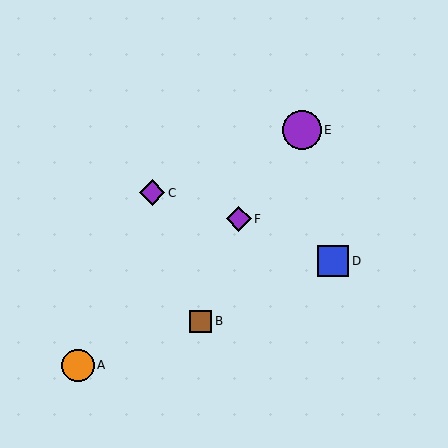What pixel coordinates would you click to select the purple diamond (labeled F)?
Click at (239, 219) to select the purple diamond F.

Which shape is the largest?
The purple circle (labeled E) is the largest.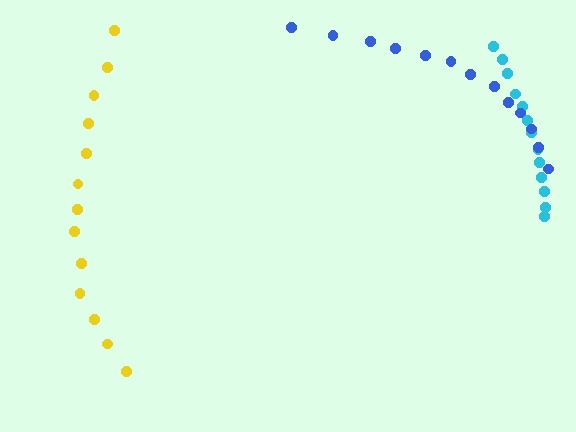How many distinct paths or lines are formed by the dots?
There are 3 distinct paths.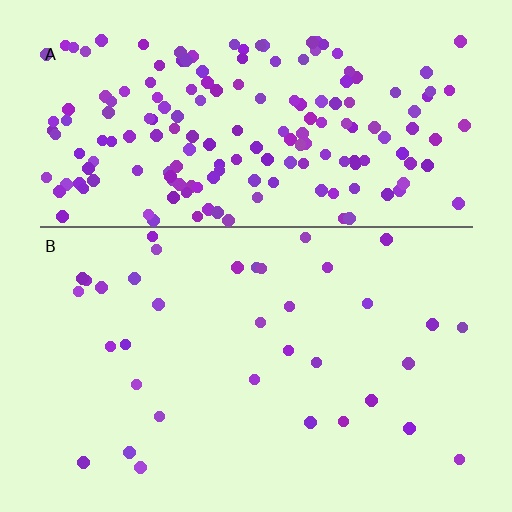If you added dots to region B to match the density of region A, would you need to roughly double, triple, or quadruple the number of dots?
Approximately quadruple.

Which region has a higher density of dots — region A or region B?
A (the top).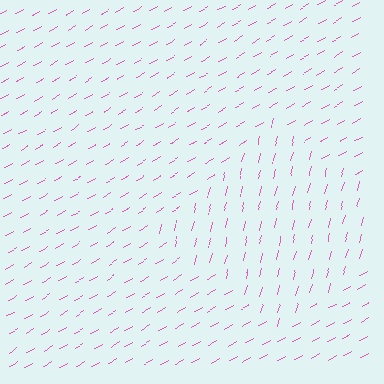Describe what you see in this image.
The image is filled with small pink line segments. A diamond region in the image has lines oriented differently from the surrounding lines, creating a visible texture boundary.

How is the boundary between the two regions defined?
The boundary is defined purely by a change in line orientation (approximately 45 degrees difference). All lines are the same color and thickness.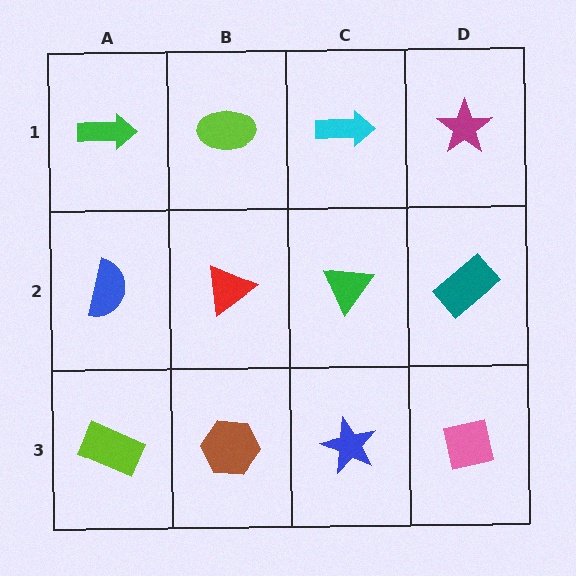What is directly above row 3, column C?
A green triangle.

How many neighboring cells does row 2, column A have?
3.